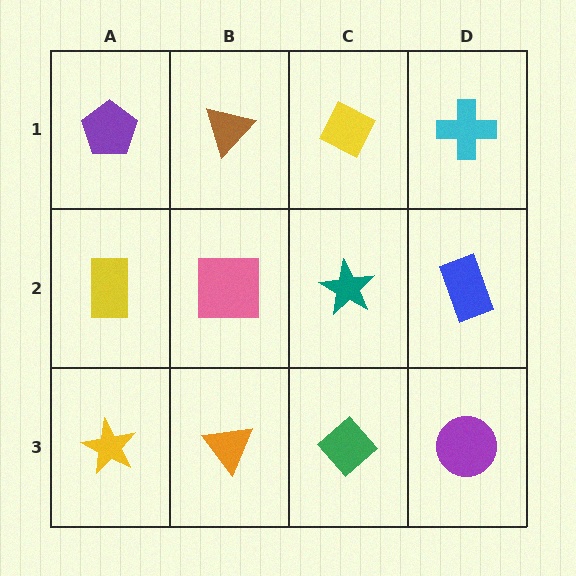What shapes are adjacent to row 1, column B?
A pink square (row 2, column B), a purple pentagon (row 1, column A), a yellow diamond (row 1, column C).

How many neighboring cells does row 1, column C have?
3.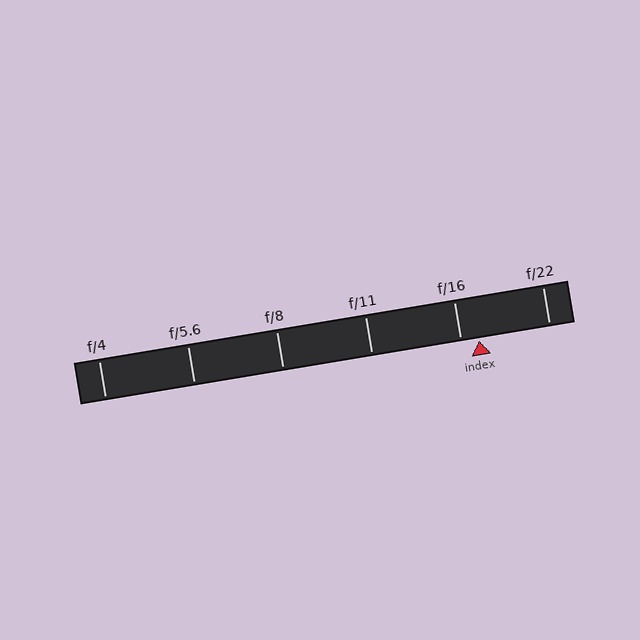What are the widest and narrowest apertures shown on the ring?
The widest aperture shown is f/4 and the narrowest is f/22.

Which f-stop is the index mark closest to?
The index mark is closest to f/16.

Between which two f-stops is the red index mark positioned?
The index mark is between f/16 and f/22.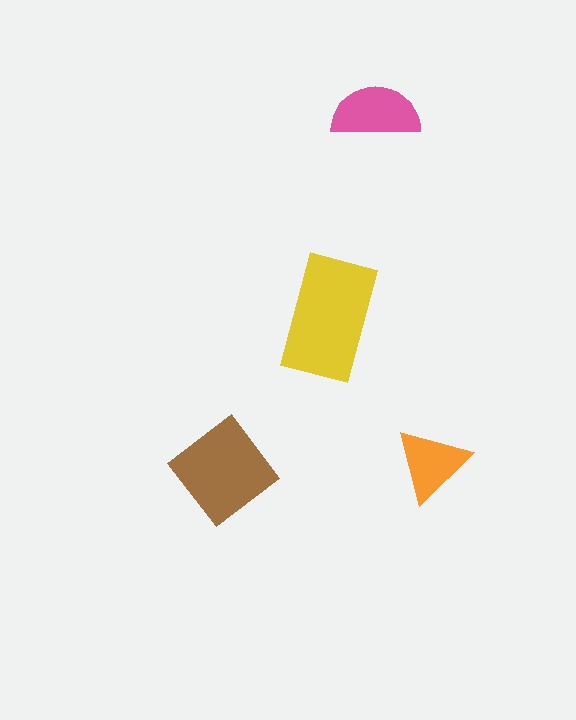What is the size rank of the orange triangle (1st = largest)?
4th.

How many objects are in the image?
There are 4 objects in the image.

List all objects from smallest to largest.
The orange triangle, the pink semicircle, the brown diamond, the yellow rectangle.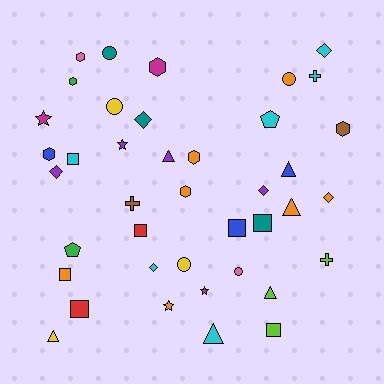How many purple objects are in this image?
There are 4 purple objects.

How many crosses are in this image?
There are 3 crosses.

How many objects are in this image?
There are 40 objects.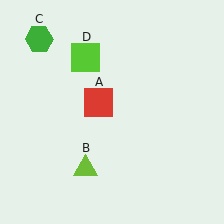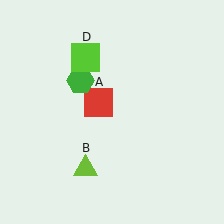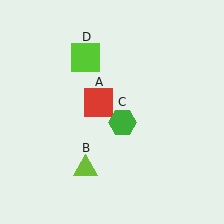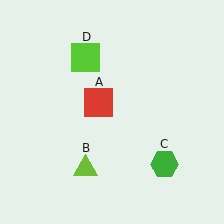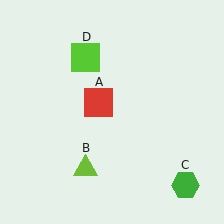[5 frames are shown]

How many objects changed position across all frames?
1 object changed position: green hexagon (object C).